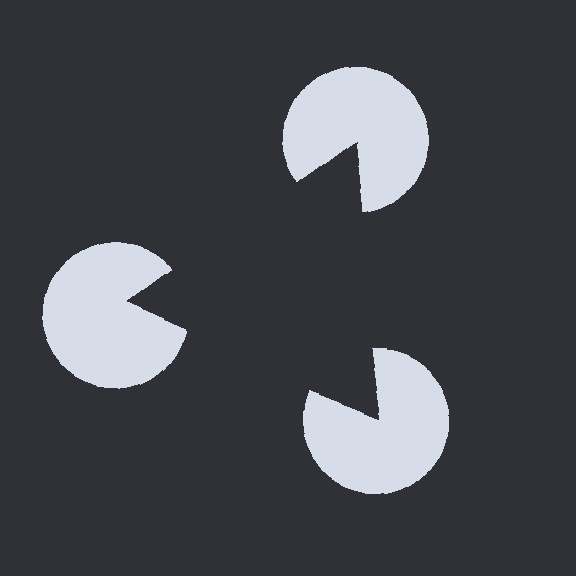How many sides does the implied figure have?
3 sides.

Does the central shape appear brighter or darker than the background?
It typically appears slightly darker than the background, even though no actual brightness change is drawn.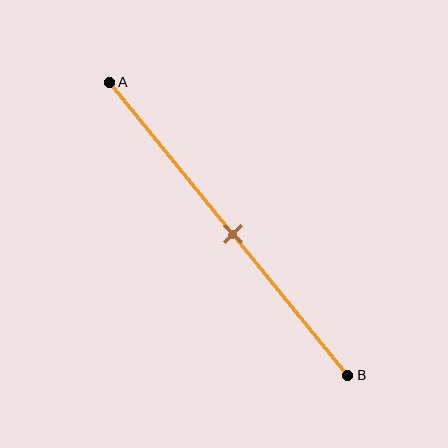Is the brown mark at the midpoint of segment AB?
Yes, the mark is approximately at the midpoint.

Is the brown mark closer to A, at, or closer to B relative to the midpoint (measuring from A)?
The brown mark is approximately at the midpoint of segment AB.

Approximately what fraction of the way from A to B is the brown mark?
The brown mark is approximately 50% of the way from A to B.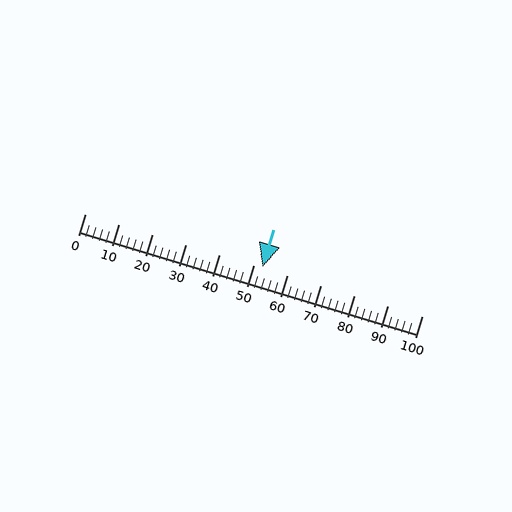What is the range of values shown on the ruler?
The ruler shows values from 0 to 100.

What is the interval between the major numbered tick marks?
The major tick marks are spaced 10 units apart.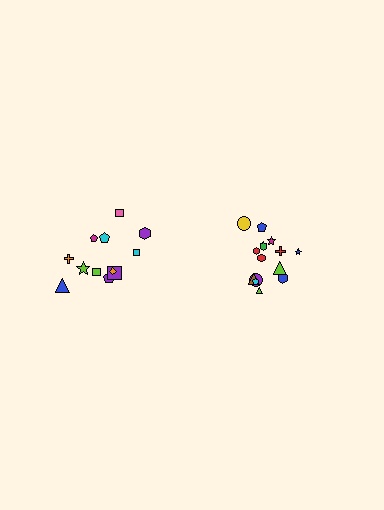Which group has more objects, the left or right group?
The right group.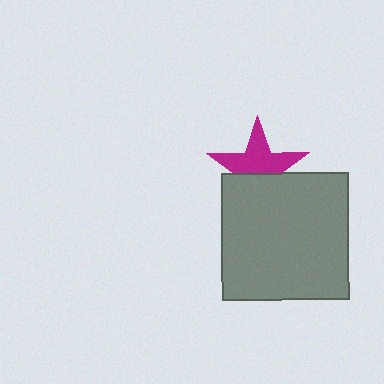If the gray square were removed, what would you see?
You would see the complete magenta star.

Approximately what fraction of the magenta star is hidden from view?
Roughly 41% of the magenta star is hidden behind the gray square.